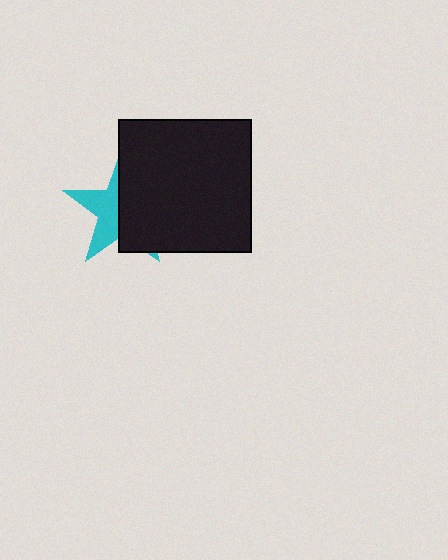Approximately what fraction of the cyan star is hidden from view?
Roughly 58% of the cyan star is hidden behind the black square.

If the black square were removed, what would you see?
You would see the complete cyan star.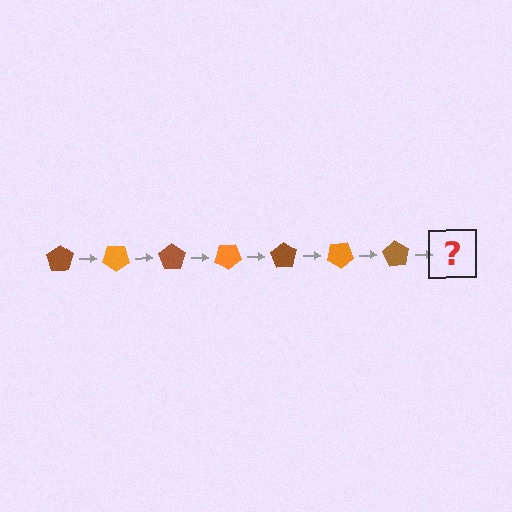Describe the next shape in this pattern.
It should be an orange pentagon, rotated 245 degrees from the start.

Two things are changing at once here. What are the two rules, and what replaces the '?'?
The two rules are that it rotates 35 degrees each step and the color cycles through brown and orange. The '?' should be an orange pentagon, rotated 245 degrees from the start.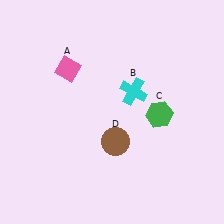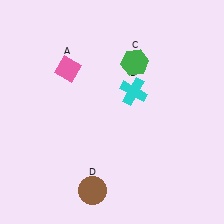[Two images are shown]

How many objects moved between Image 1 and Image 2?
2 objects moved between the two images.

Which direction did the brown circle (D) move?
The brown circle (D) moved down.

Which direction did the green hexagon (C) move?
The green hexagon (C) moved up.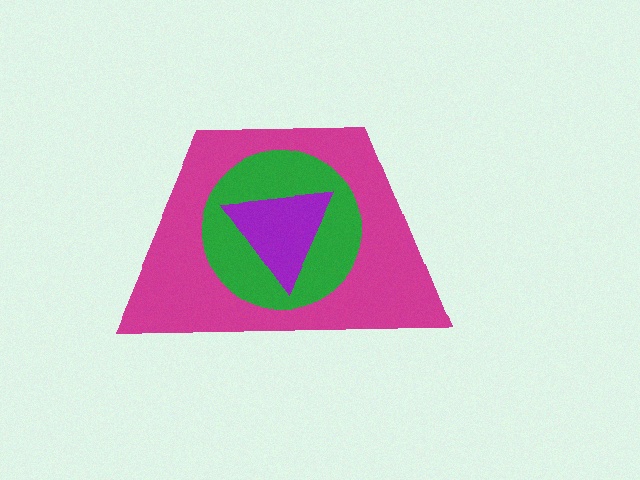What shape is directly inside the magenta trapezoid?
The green circle.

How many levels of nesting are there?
3.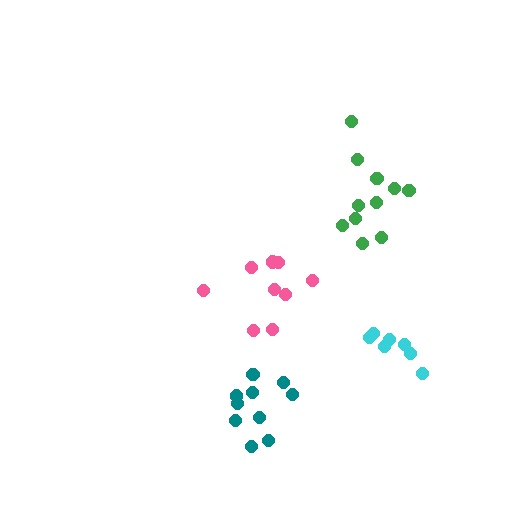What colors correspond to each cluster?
The clusters are colored: green, teal, pink, cyan.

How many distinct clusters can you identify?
There are 4 distinct clusters.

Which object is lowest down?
The teal cluster is bottommost.